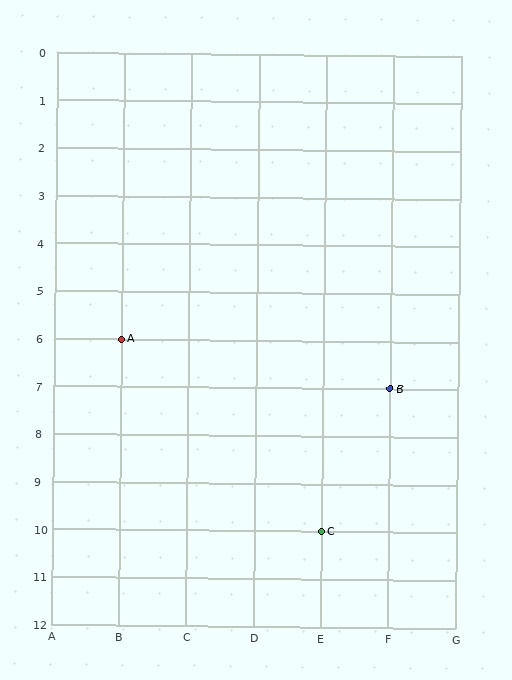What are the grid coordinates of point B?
Point B is at grid coordinates (F, 7).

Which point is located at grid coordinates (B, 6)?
Point A is at (B, 6).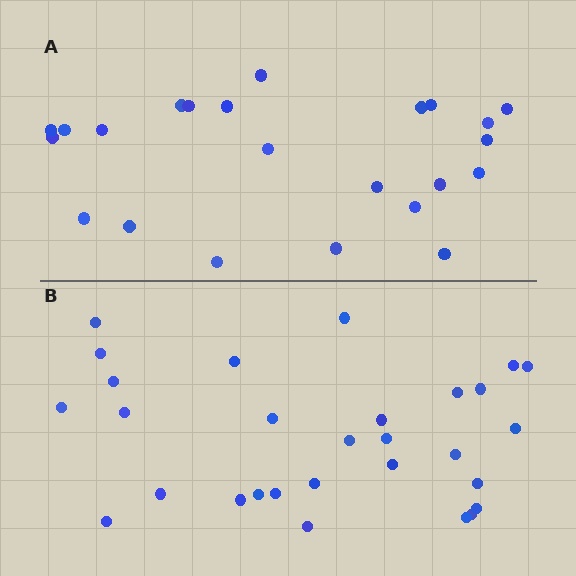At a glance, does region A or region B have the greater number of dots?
Region B (the bottom region) has more dots.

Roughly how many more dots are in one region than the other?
Region B has about 6 more dots than region A.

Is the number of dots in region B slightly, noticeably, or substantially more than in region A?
Region B has noticeably more, but not dramatically so. The ratio is roughly 1.3 to 1.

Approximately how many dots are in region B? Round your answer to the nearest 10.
About 30 dots. (The exact count is 29, which rounds to 30.)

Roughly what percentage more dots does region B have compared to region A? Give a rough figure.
About 25% more.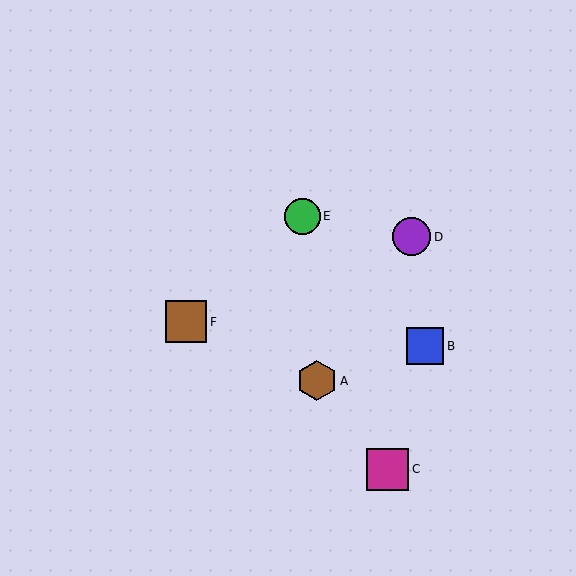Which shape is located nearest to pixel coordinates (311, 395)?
The brown hexagon (labeled A) at (317, 381) is nearest to that location.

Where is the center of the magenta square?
The center of the magenta square is at (387, 469).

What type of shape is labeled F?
Shape F is a brown square.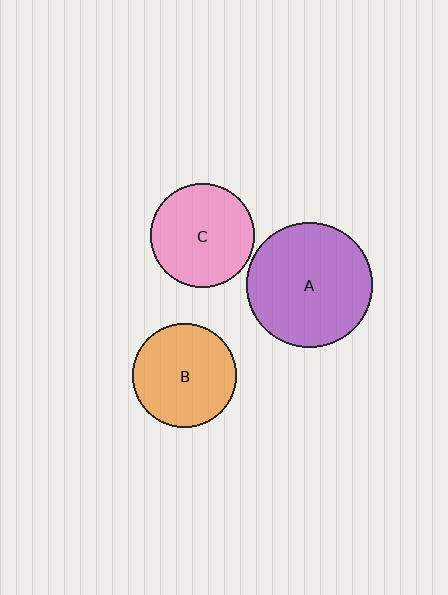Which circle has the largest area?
Circle A (purple).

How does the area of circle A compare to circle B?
Approximately 1.5 times.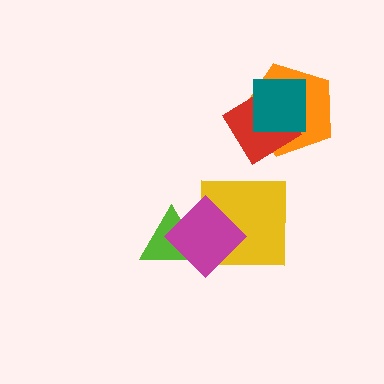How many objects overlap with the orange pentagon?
2 objects overlap with the orange pentagon.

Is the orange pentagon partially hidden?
Yes, it is partially covered by another shape.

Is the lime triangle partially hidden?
Yes, it is partially covered by another shape.